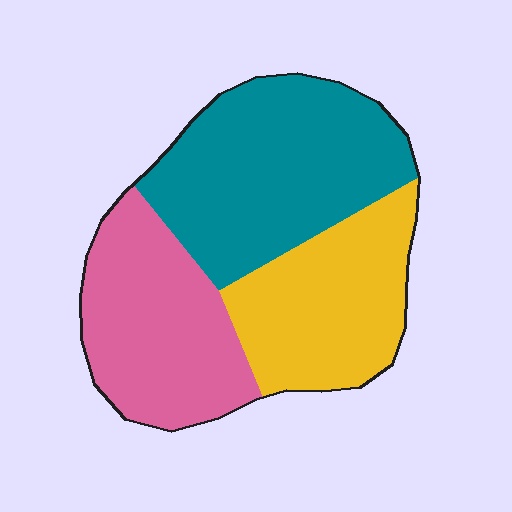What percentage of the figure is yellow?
Yellow covers 29% of the figure.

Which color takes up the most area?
Teal, at roughly 40%.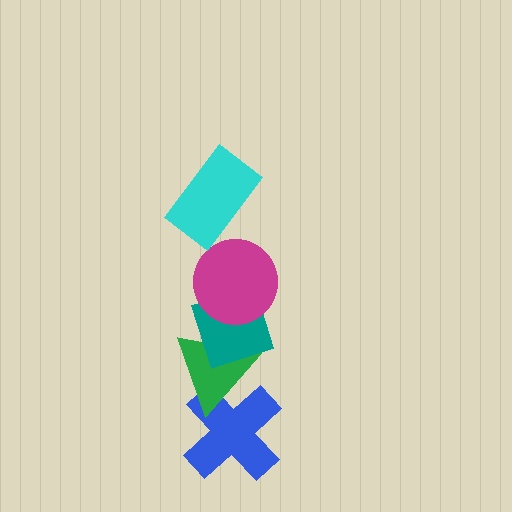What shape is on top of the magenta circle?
The cyan rectangle is on top of the magenta circle.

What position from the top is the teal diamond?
The teal diamond is 3rd from the top.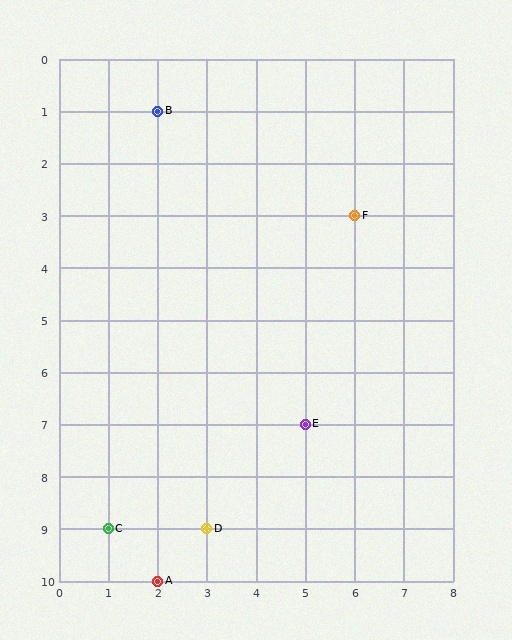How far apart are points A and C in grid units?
Points A and C are 1 column and 1 row apart (about 1.4 grid units diagonally).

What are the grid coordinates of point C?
Point C is at grid coordinates (1, 9).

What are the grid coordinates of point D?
Point D is at grid coordinates (3, 9).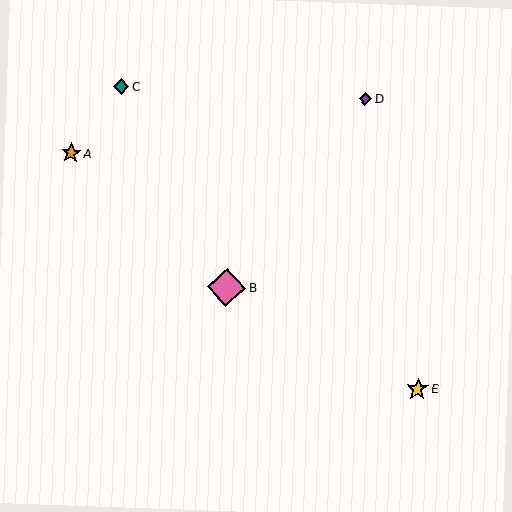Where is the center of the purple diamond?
The center of the purple diamond is at (365, 99).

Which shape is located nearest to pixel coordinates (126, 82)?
The teal diamond (labeled C) at (121, 87) is nearest to that location.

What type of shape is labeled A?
Shape A is an orange star.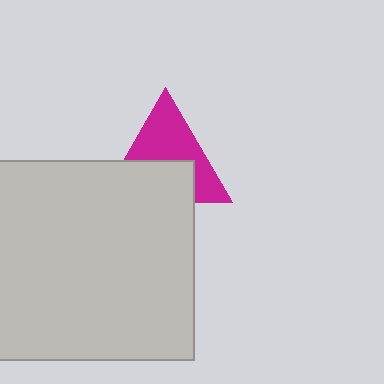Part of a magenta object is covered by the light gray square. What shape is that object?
It is a triangle.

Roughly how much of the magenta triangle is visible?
About half of it is visible (roughly 53%).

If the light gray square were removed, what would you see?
You would see the complete magenta triangle.